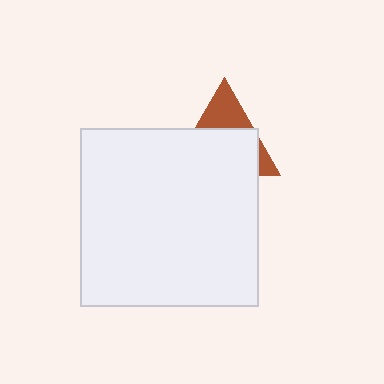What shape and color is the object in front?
The object in front is a white square.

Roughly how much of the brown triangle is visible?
A small part of it is visible (roughly 34%).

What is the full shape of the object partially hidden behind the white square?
The partially hidden object is a brown triangle.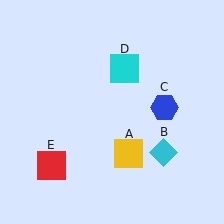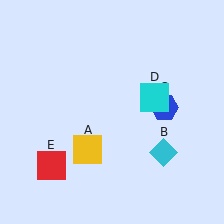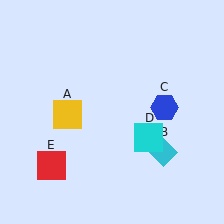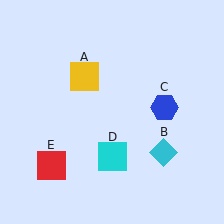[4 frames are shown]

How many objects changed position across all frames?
2 objects changed position: yellow square (object A), cyan square (object D).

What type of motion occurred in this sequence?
The yellow square (object A), cyan square (object D) rotated clockwise around the center of the scene.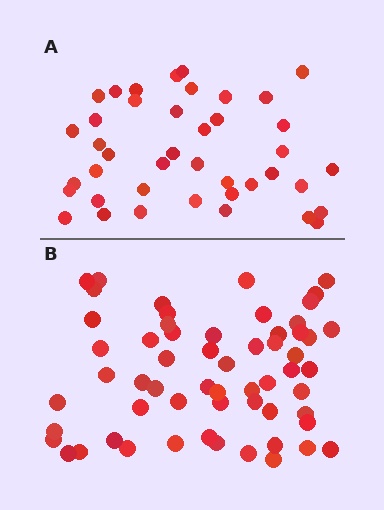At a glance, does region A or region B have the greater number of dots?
Region B (the bottom region) has more dots.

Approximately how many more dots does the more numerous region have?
Region B has approximately 20 more dots than region A.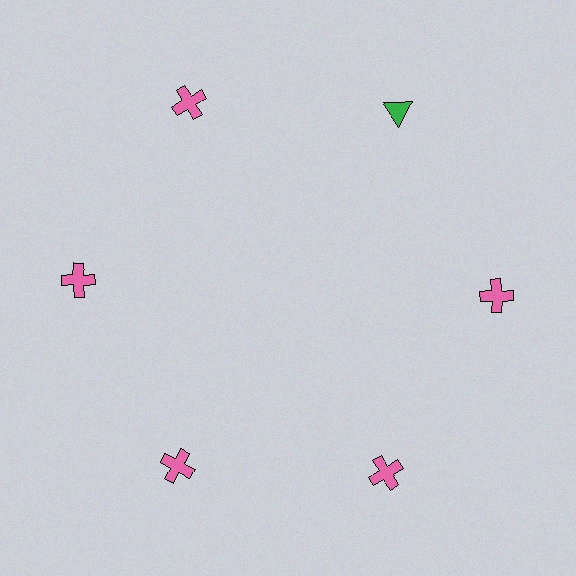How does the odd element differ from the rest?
It differs in both color (green instead of pink) and shape (triangle instead of cross).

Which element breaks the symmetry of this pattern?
The green triangle at roughly the 1 o'clock position breaks the symmetry. All other shapes are pink crosses.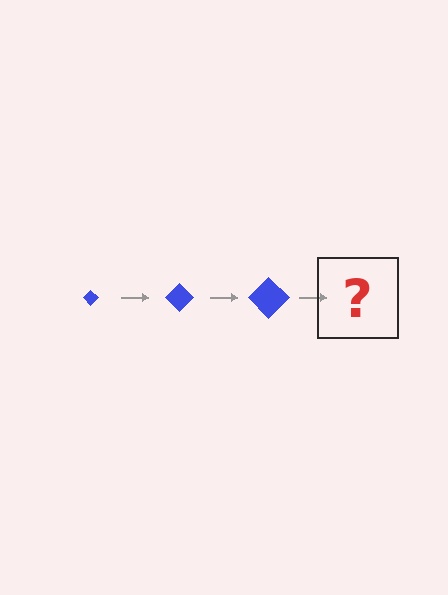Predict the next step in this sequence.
The next step is a blue diamond, larger than the previous one.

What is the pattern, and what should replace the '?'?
The pattern is that the diamond gets progressively larger each step. The '?' should be a blue diamond, larger than the previous one.